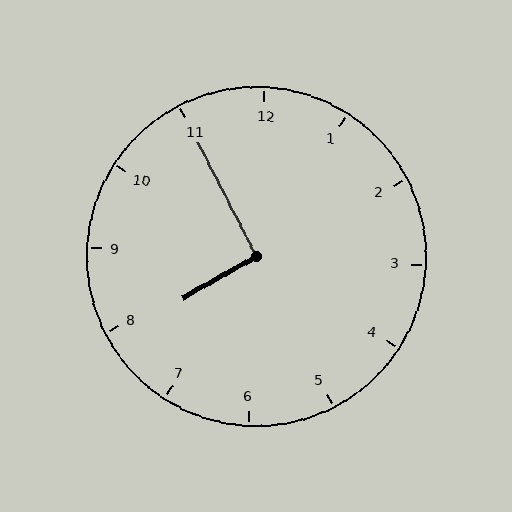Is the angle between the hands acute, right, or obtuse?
It is right.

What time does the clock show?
7:55.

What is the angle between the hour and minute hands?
Approximately 92 degrees.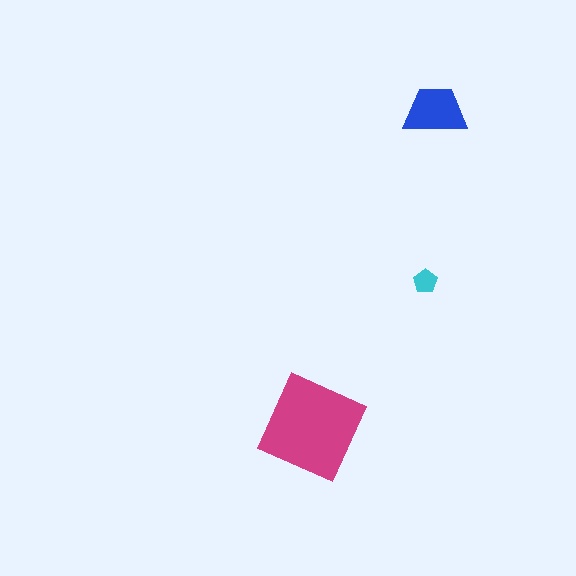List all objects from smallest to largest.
The cyan pentagon, the blue trapezoid, the magenta square.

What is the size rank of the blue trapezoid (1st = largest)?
2nd.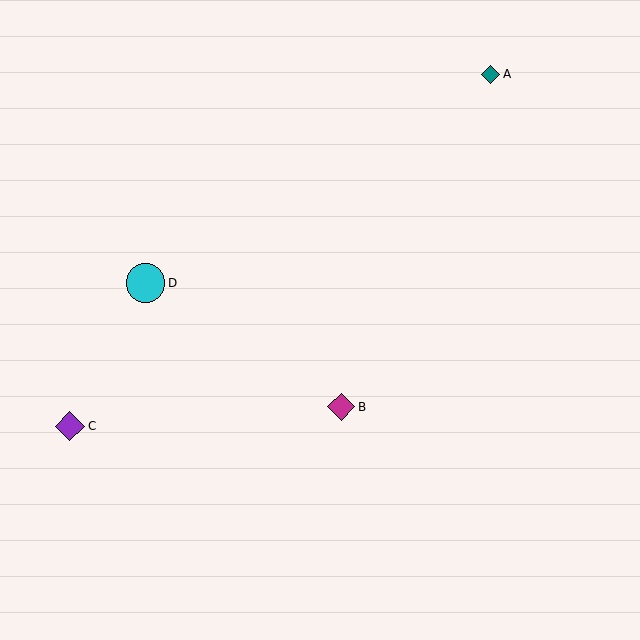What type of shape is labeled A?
Shape A is a teal diamond.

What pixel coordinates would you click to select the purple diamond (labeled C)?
Click at (70, 426) to select the purple diamond C.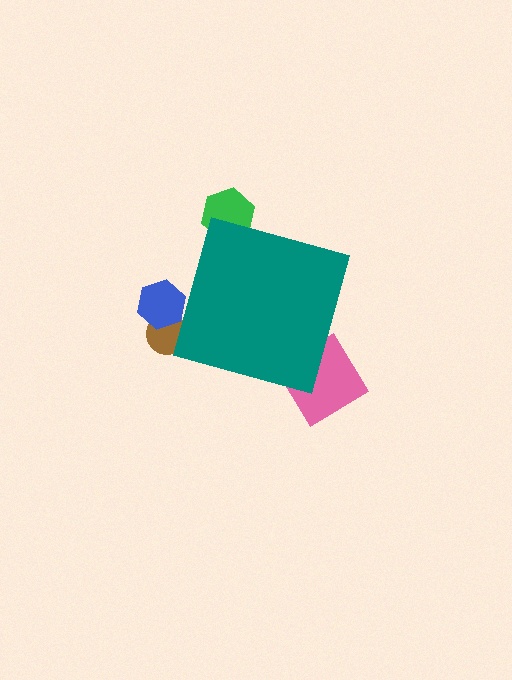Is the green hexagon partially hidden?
Yes, the green hexagon is partially hidden behind the teal diamond.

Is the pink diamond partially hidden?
Yes, the pink diamond is partially hidden behind the teal diamond.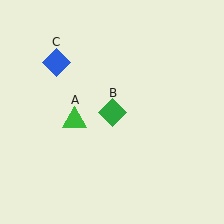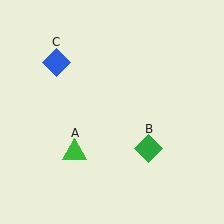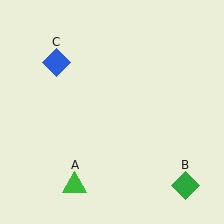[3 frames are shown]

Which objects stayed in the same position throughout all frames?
Blue diamond (object C) remained stationary.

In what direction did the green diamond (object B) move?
The green diamond (object B) moved down and to the right.